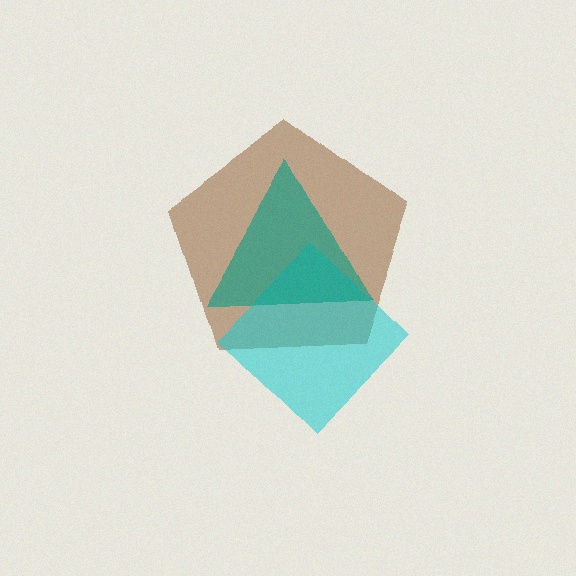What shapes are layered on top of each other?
The layered shapes are: a brown pentagon, a cyan diamond, a teal triangle.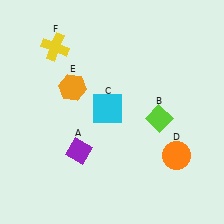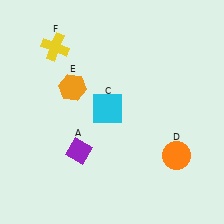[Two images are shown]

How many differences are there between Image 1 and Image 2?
There is 1 difference between the two images.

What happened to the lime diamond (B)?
The lime diamond (B) was removed in Image 2. It was in the bottom-right area of Image 1.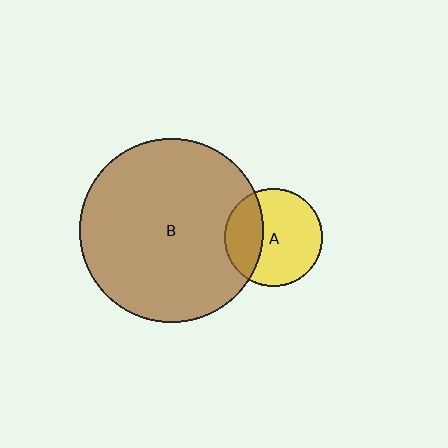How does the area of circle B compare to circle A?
Approximately 3.5 times.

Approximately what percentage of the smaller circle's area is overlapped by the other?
Approximately 30%.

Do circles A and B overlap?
Yes.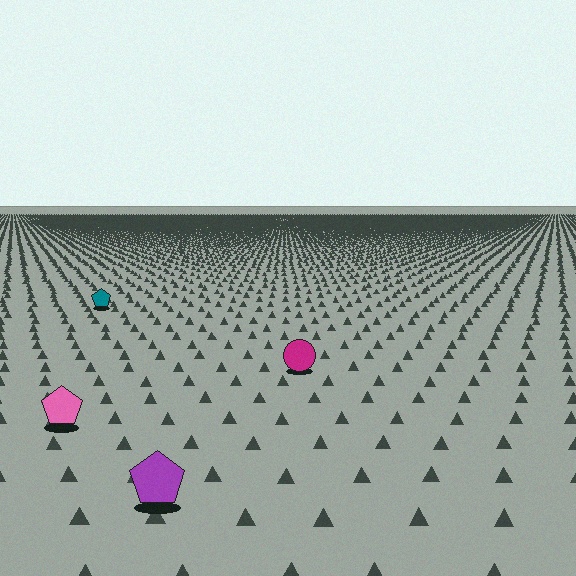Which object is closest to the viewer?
The purple pentagon is closest. The texture marks near it are larger and more spread out.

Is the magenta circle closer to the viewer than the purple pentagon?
No. The purple pentagon is closer — you can tell from the texture gradient: the ground texture is coarser near it.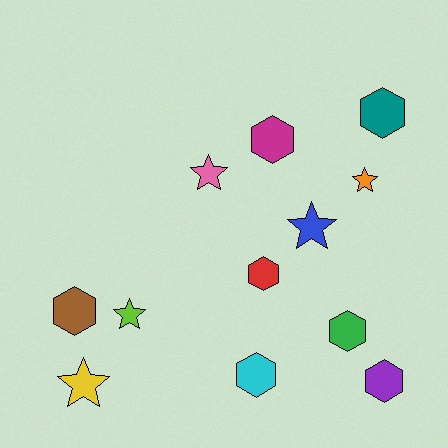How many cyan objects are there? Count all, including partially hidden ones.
There is 1 cyan object.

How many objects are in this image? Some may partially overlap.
There are 12 objects.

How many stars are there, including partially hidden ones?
There are 5 stars.